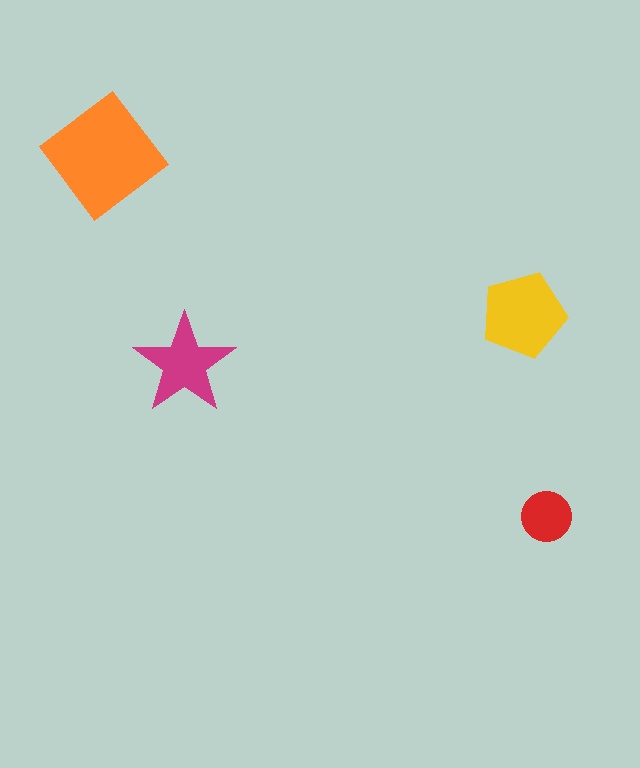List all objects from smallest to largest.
The red circle, the magenta star, the yellow pentagon, the orange diamond.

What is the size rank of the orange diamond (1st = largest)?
1st.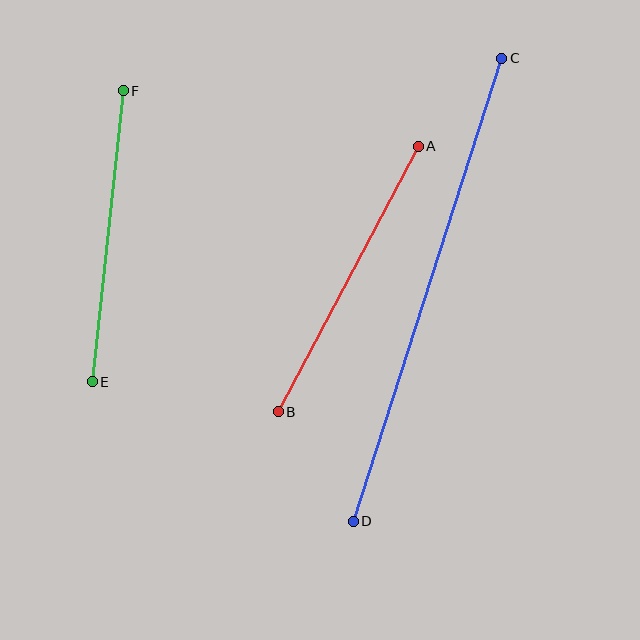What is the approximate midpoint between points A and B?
The midpoint is at approximately (348, 279) pixels.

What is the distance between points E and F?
The distance is approximately 292 pixels.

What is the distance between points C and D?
The distance is approximately 486 pixels.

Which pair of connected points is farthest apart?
Points C and D are farthest apart.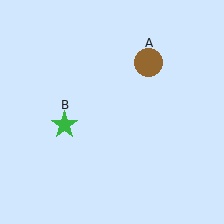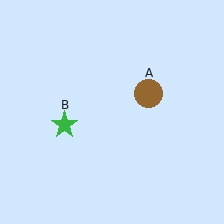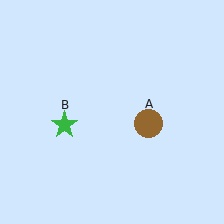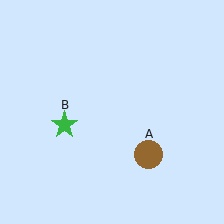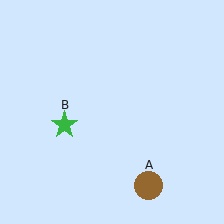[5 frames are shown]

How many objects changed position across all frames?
1 object changed position: brown circle (object A).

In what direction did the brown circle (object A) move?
The brown circle (object A) moved down.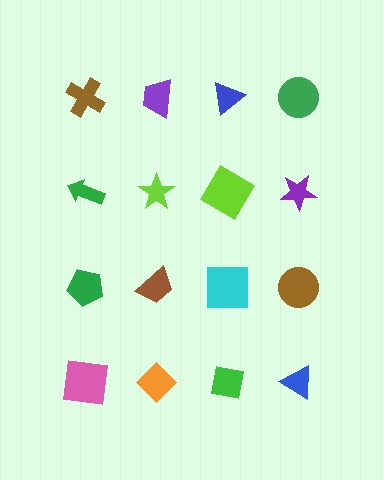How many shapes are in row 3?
4 shapes.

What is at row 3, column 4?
A brown circle.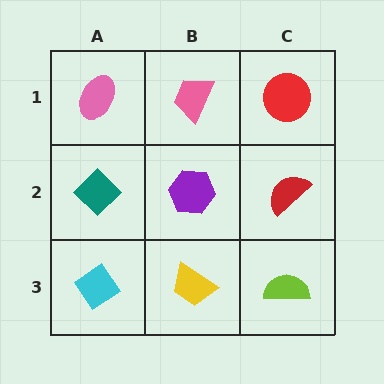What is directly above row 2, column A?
A pink ellipse.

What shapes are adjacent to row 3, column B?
A purple hexagon (row 2, column B), a cyan diamond (row 3, column A), a lime semicircle (row 3, column C).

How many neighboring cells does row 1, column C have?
2.